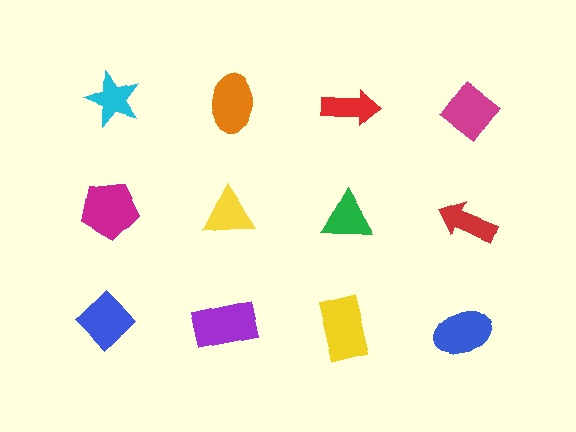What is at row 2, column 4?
A red arrow.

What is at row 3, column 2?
A purple rectangle.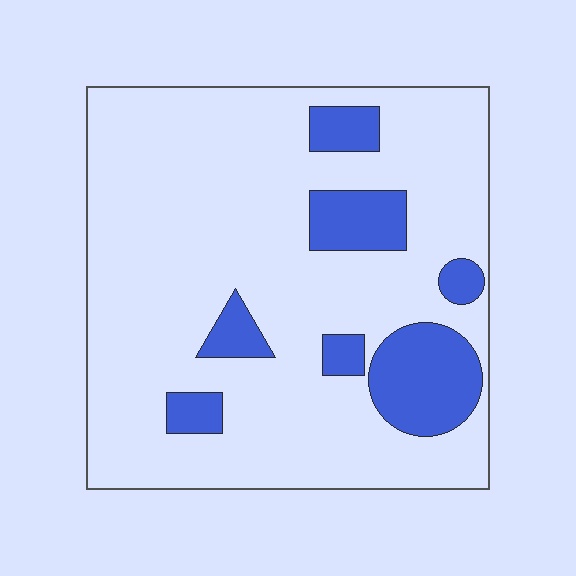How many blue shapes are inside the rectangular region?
7.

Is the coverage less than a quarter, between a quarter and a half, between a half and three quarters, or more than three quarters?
Less than a quarter.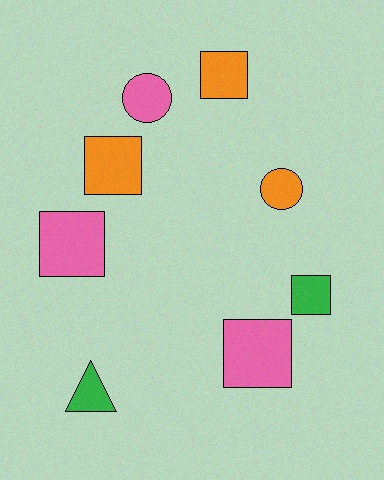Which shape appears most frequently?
Square, with 5 objects.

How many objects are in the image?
There are 8 objects.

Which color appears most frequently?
Orange, with 3 objects.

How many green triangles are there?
There is 1 green triangle.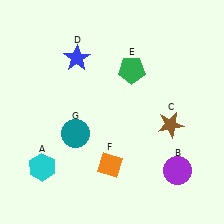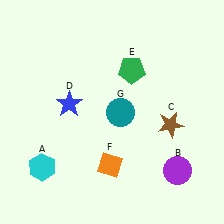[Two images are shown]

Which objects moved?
The objects that moved are: the blue star (D), the teal circle (G).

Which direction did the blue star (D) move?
The blue star (D) moved down.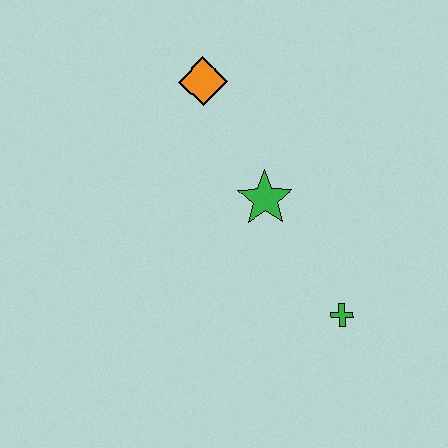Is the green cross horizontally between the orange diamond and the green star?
No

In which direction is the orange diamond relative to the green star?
The orange diamond is above the green star.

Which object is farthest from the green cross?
The orange diamond is farthest from the green cross.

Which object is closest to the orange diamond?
The green star is closest to the orange diamond.